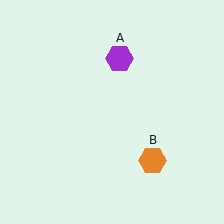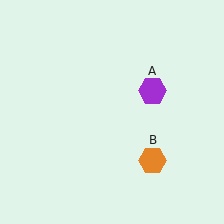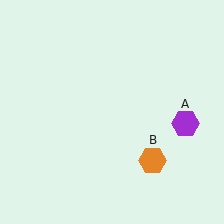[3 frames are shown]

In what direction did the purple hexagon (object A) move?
The purple hexagon (object A) moved down and to the right.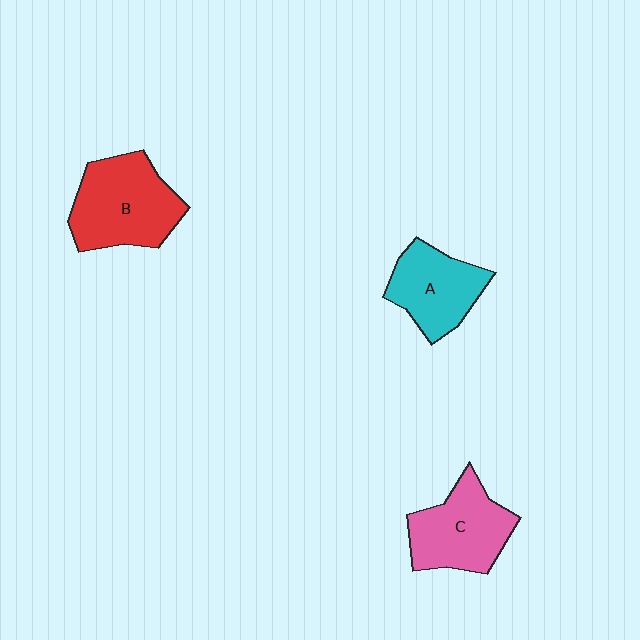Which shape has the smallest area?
Shape A (cyan).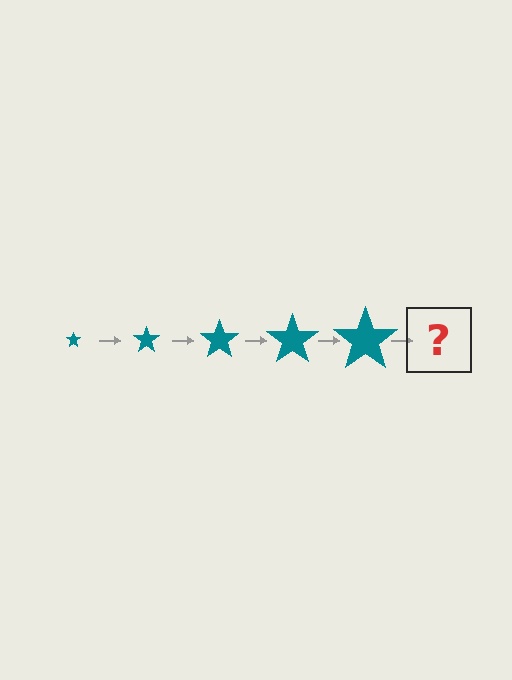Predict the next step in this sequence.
The next step is a teal star, larger than the previous one.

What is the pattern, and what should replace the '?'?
The pattern is that the star gets progressively larger each step. The '?' should be a teal star, larger than the previous one.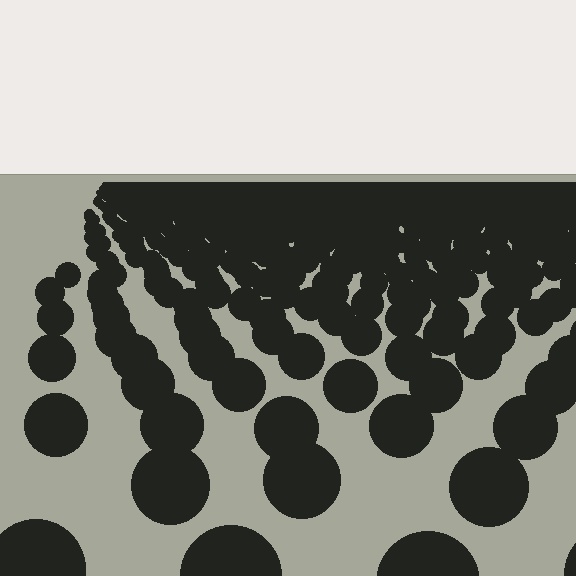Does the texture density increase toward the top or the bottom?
Density increases toward the top.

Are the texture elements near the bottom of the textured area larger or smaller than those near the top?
Larger. Near the bottom, elements are closer to the viewer and appear at a bigger on-screen size.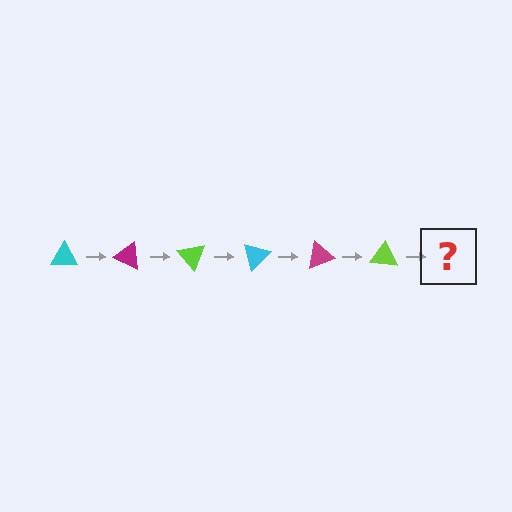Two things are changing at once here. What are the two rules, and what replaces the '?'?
The two rules are that it rotates 25 degrees each step and the color cycles through cyan, magenta, and lime. The '?' should be a cyan triangle, rotated 150 degrees from the start.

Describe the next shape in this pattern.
It should be a cyan triangle, rotated 150 degrees from the start.